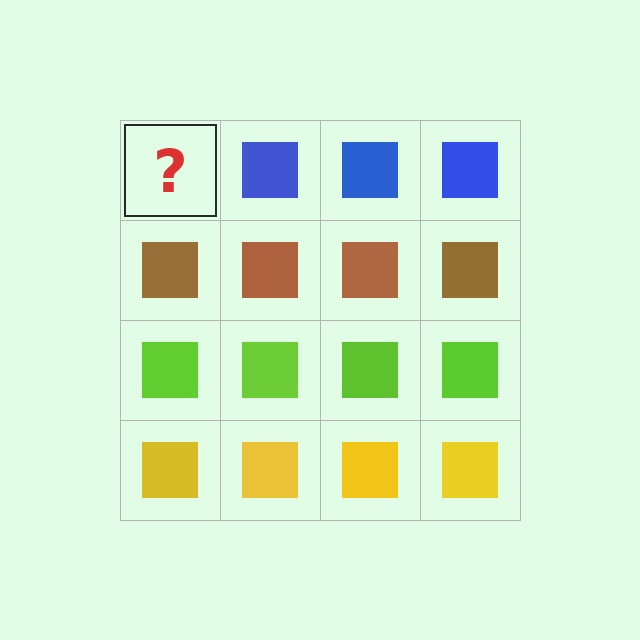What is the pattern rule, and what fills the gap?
The rule is that each row has a consistent color. The gap should be filled with a blue square.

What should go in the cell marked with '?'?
The missing cell should contain a blue square.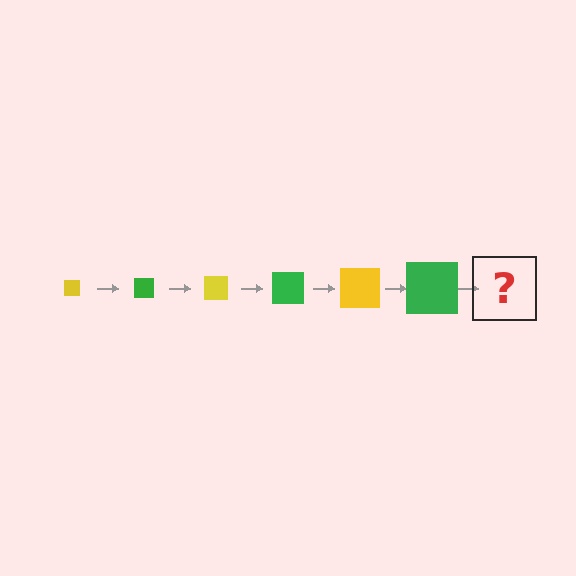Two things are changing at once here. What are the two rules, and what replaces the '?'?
The two rules are that the square grows larger each step and the color cycles through yellow and green. The '?' should be a yellow square, larger than the previous one.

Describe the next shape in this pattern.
It should be a yellow square, larger than the previous one.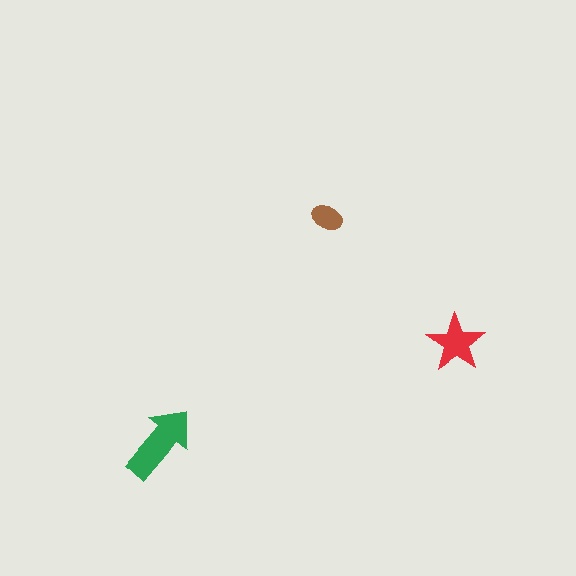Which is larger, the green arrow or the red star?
The green arrow.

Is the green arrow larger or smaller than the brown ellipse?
Larger.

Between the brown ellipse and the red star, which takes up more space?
The red star.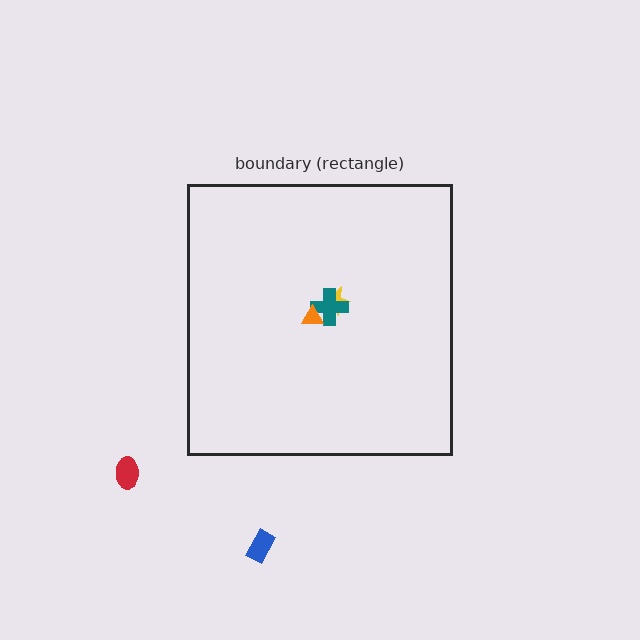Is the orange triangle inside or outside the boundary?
Inside.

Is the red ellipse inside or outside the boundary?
Outside.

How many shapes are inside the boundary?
3 inside, 2 outside.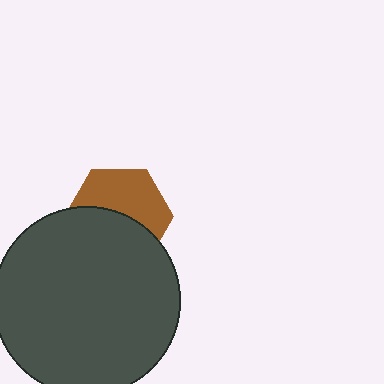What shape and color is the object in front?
The object in front is a dark gray circle.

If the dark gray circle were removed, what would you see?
You would see the complete brown hexagon.